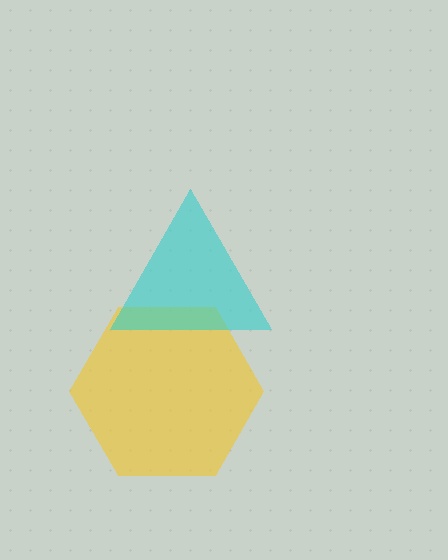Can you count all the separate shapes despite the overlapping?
Yes, there are 2 separate shapes.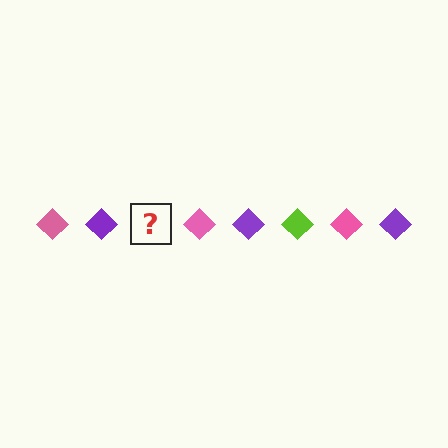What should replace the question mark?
The question mark should be replaced with a lime diamond.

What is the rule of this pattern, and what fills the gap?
The rule is that the pattern cycles through pink, purple, lime diamonds. The gap should be filled with a lime diamond.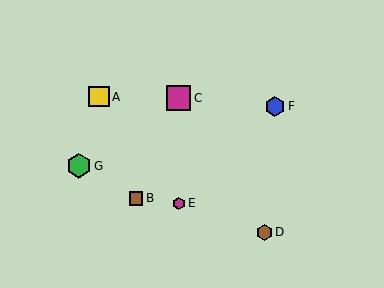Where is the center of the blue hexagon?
The center of the blue hexagon is at (275, 106).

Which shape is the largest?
The magenta square (labeled C) is the largest.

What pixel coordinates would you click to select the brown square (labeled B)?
Click at (136, 198) to select the brown square B.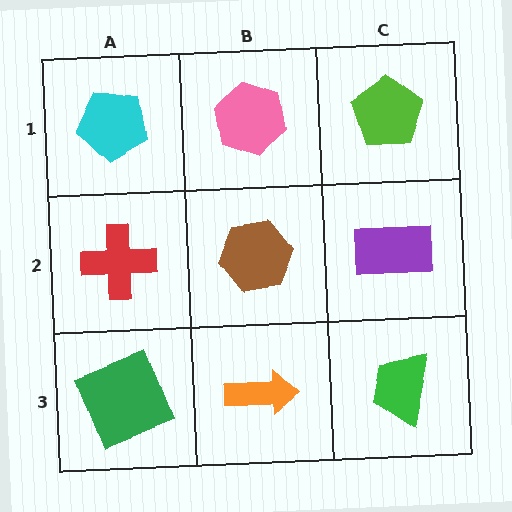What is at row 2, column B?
A brown hexagon.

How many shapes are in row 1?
3 shapes.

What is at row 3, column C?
A green trapezoid.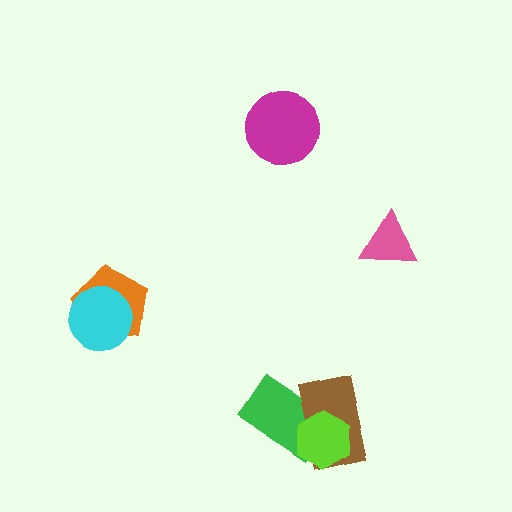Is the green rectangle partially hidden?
Yes, it is partially covered by another shape.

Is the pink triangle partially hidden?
No, no other shape covers it.